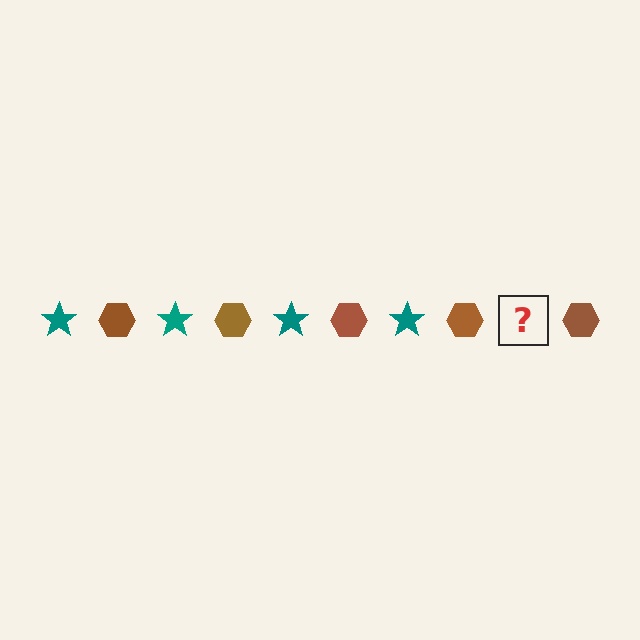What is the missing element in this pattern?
The missing element is a teal star.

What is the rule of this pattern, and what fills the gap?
The rule is that the pattern alternates between teal star and brown hexagon. The gap should be filled with a teal star.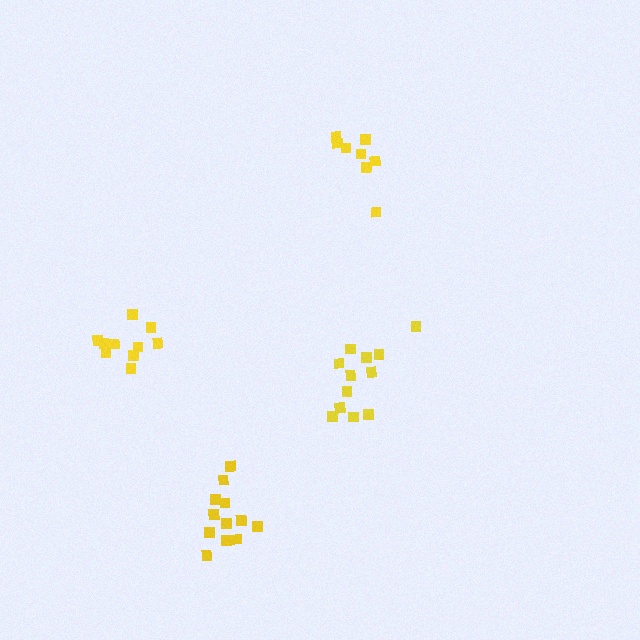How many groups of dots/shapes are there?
There are 4 groups.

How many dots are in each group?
Group 1: 12 dots, Group 2: 8 dots, Group 3: 10 dots, Group 4: 12 dots (42 total).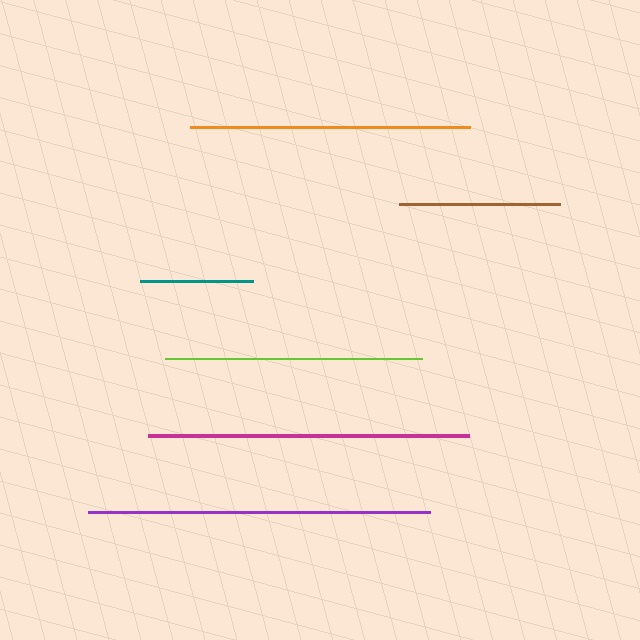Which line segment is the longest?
The purple line is the longest at approximately 342 pixels.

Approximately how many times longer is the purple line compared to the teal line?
The purple line is approximately 3.0 times the length of the teal line.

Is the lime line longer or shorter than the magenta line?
The magenta line is longer than the lime line.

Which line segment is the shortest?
The teal line is the shortest at approximately 113 pixels.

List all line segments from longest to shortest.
From longest to shortest: purple, magenta, orange, lime, brown, teal.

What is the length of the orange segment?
The orange segment is approximately 280 pixels long.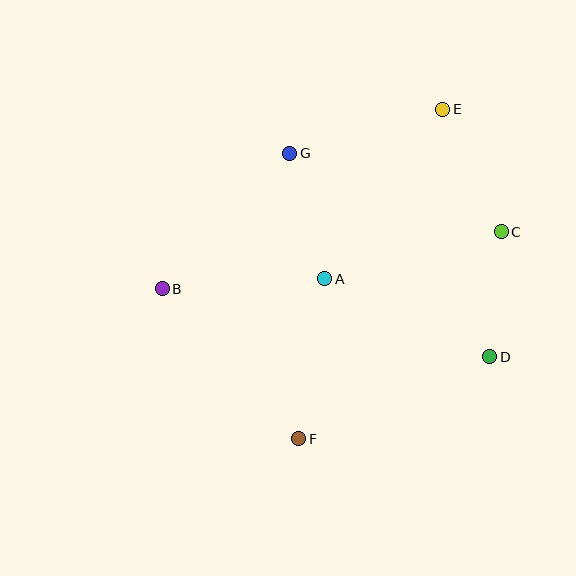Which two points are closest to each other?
Points C and D are closest to each other.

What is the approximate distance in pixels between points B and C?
The distance between B and C is approximately 344 pixels.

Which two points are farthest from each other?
Points E and F are farthest from each other.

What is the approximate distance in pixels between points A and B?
The distance between A and B is approximately 163 pixels.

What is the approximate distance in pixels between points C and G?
The distance between C and G is approximately 226 pixels.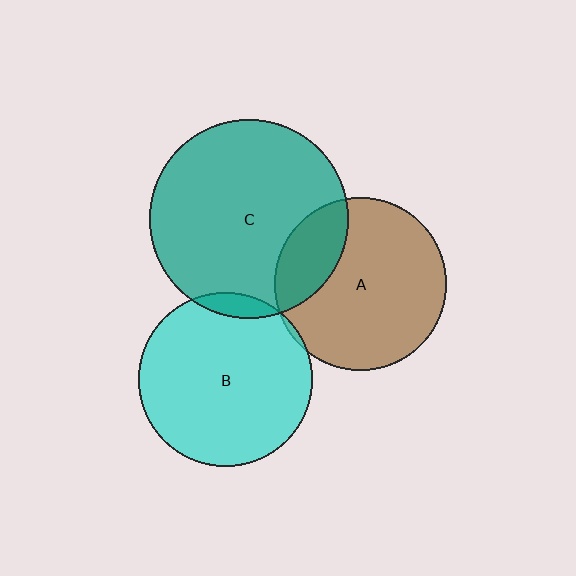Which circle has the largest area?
Circle C (teal).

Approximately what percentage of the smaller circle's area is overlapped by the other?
Approximately 5%.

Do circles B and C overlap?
Yes.